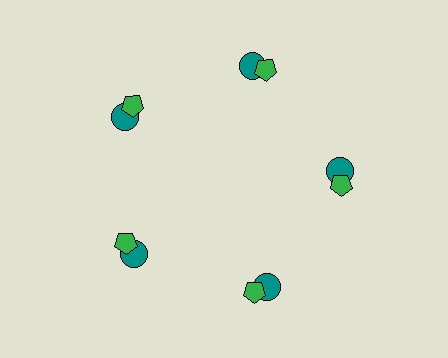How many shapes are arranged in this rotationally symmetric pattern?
There are 10 shapes, arranged in 5 groups of 2.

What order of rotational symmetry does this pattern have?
This pattern has 5-fold rotational symmetry.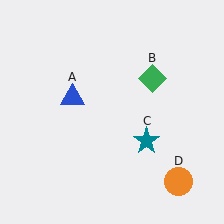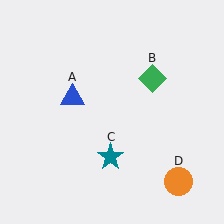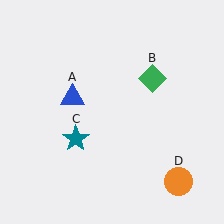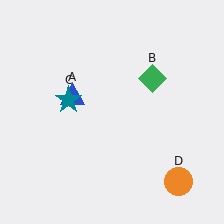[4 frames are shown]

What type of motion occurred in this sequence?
The teal star (object C) rotated clockwise around the center of the scene.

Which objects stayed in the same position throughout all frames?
Blue triangle (object A) and green diamond (object B) and orange circle (object D) remained stationary.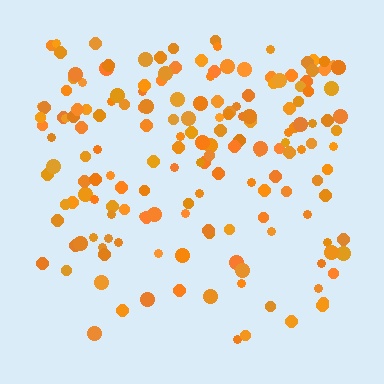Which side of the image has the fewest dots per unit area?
The bottom.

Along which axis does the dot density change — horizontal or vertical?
Vertical.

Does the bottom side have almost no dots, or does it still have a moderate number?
Still a moderate number, just noticeably fewer than the top.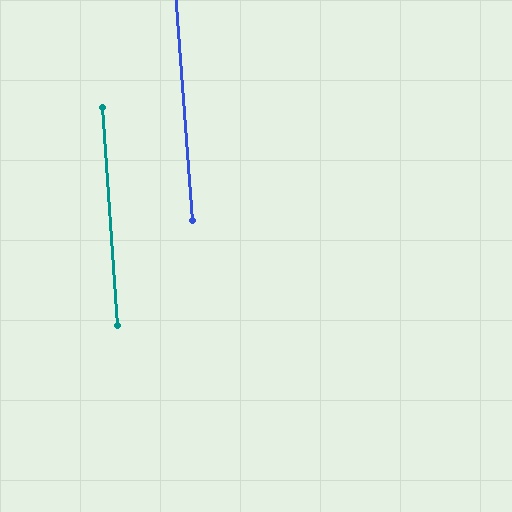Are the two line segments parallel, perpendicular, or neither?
Parallel — their directions differ by only 0.3°.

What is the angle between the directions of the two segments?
Approximately 0 degrees.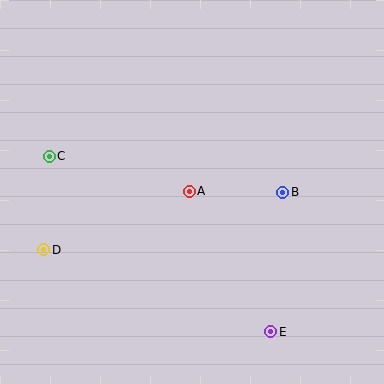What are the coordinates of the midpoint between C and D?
The midpoint between C and D is at (46, 203).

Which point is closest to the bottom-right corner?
Point E is closest to the bottom-right corner.